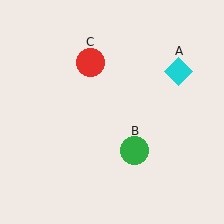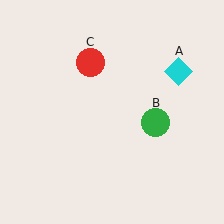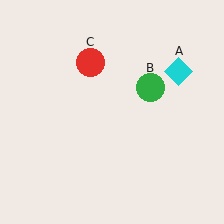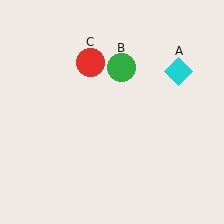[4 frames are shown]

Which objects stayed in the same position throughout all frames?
Cyan diamond (object A) and red circle (object C) remained stationary.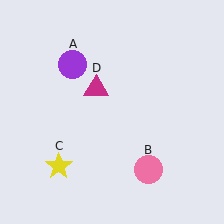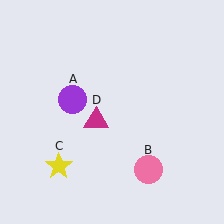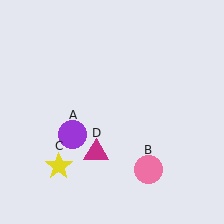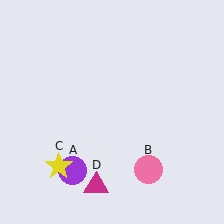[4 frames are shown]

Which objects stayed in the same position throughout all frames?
Pink circle (object B) and yellow star (object C) remained stationary.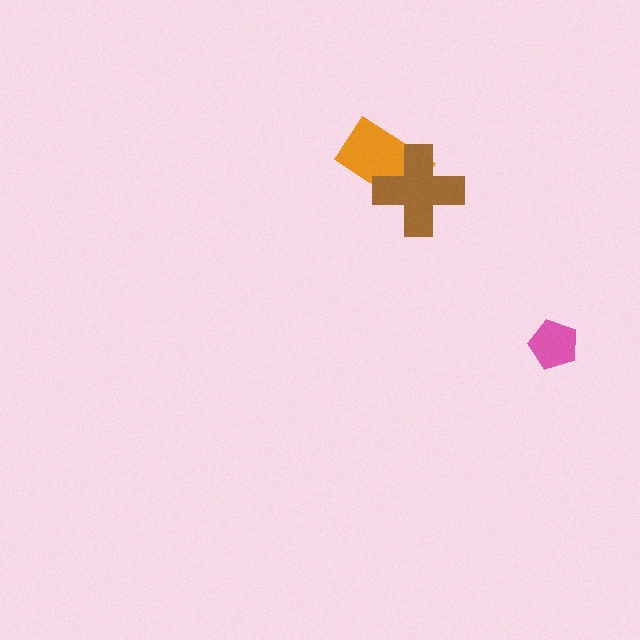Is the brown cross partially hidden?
No, no other shape covers it.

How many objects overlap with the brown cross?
1 object overlaps with the brown cross.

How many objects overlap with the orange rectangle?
1 object overlaps with the orange rectangle.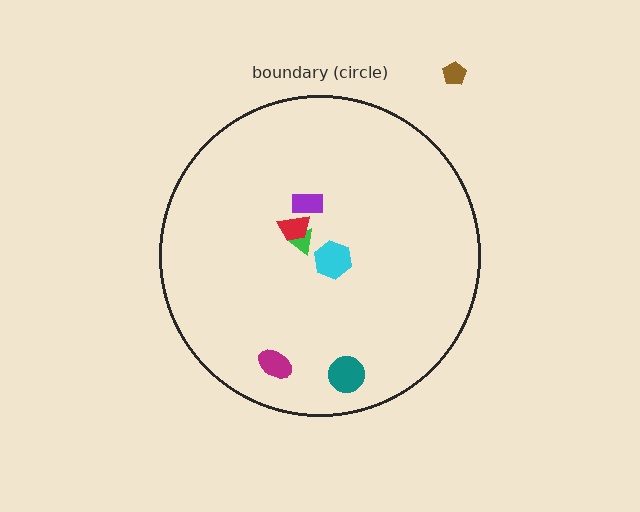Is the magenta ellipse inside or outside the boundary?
Inside.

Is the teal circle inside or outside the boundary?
Inside.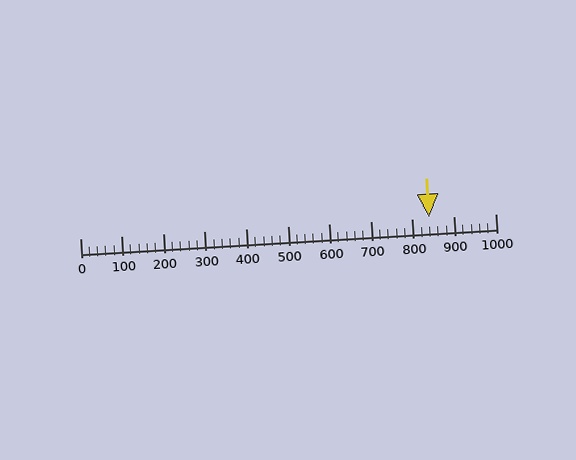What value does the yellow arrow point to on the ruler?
The yellow arrow points to approximately 840.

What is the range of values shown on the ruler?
The ruler shows values from 0 to 1000.